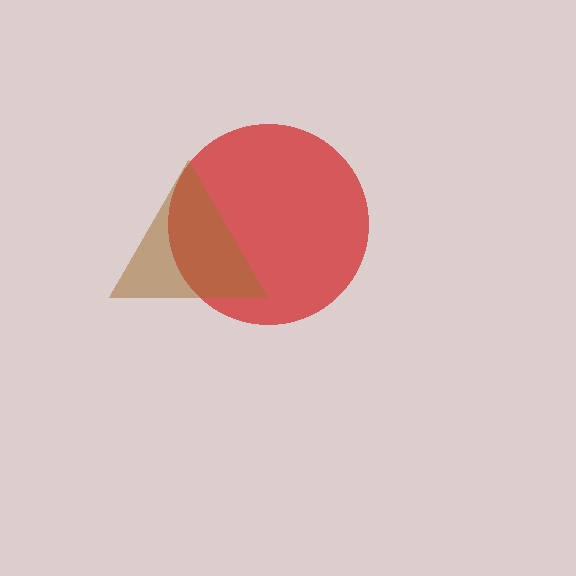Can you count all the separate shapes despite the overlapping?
Yes, there are 2 separate shapes.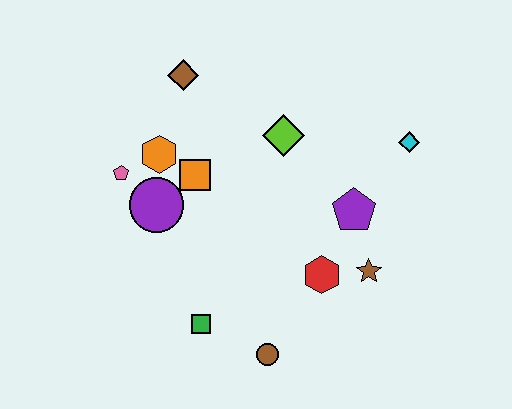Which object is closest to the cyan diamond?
The purple pentagon is closest to the cyan diamond.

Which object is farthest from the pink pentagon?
The cyan diamond is farthest from the pink pentagon.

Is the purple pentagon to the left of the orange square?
No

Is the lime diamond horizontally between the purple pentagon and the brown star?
No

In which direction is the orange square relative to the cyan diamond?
The orange square is to the left of the cyan diamond.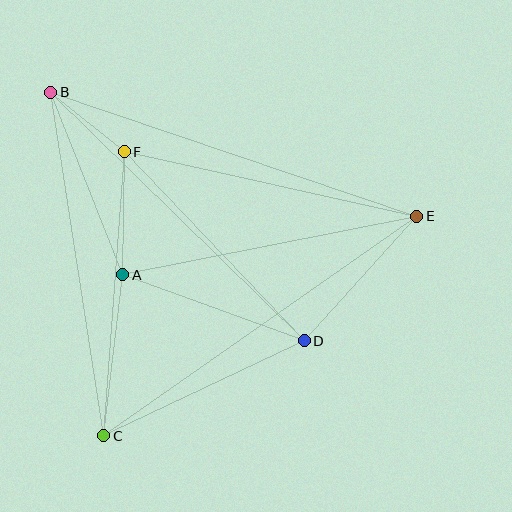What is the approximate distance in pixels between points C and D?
The distance between C and D is approximately 222 pixels.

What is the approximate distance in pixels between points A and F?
The distance between A and F is approximately 123 pixels.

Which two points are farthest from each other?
Points B and E are farthest from each other.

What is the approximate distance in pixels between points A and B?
The distance between A and B is approximately 196 pixels.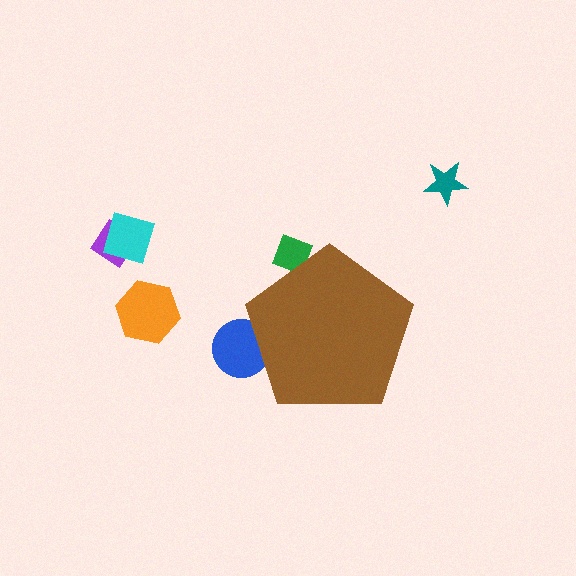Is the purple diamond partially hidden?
No, the purple diamond is fully visible.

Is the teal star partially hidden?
No, the teal star is fully visible.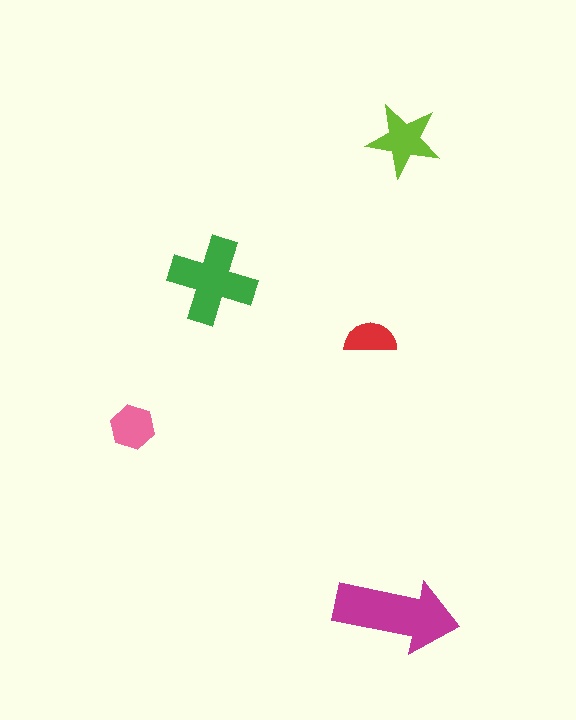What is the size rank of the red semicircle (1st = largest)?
5th.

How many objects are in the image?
There are 5 objects in the image.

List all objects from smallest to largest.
The red semicircle, the pink hexagon, the lime star, the green cross, the magenta arrow.